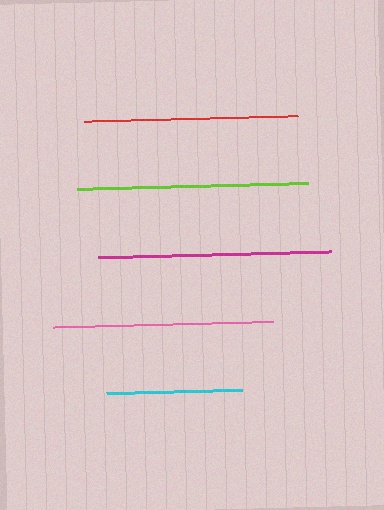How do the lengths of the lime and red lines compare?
The lime and red lines are approximately the same length.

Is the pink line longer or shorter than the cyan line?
The pink line is longer than the cyan line.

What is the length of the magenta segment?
The magenta segment is approximately 233 pixels long.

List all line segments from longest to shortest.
From longest to shortest: magenta, lime, pink, red, cyan.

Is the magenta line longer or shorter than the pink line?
The magenta line is longer than the pink line.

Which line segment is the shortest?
The cyan line is the shortest at approximately 137 pixels.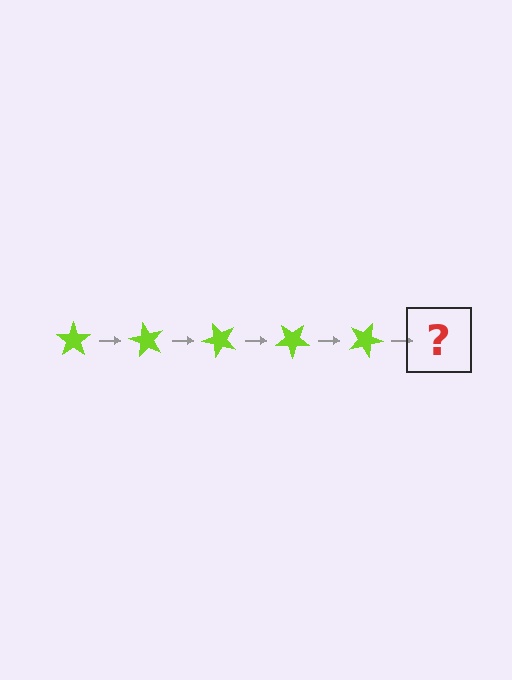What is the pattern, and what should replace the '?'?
The pattern is that the star rotates 60 degrees each step. The '?' should be a lime star rotated 300 degrees.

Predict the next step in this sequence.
The next step is a lime star rotated 300 degrees.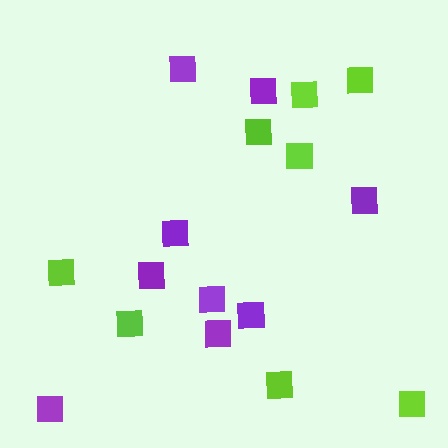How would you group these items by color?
There are 2 groups: one group of purple squares (9) and one group of lime squares (8).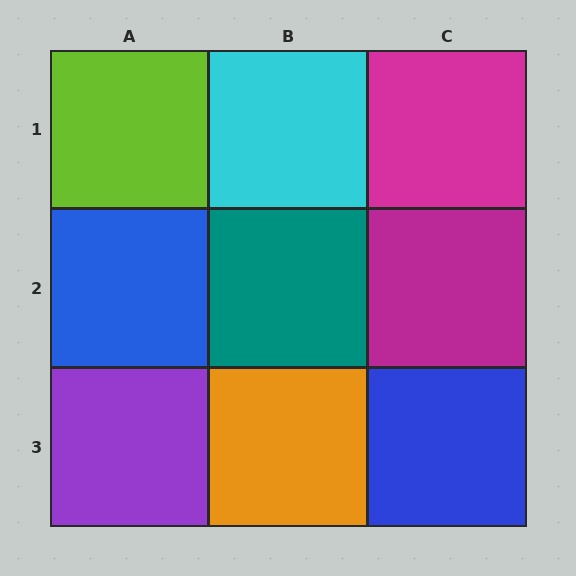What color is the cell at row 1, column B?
Cyan.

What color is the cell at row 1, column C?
Magenta.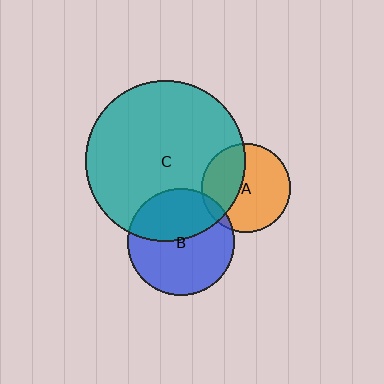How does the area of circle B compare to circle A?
Approximately 1.5 times.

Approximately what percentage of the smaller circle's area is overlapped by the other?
Approximately 40%.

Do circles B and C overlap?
Yes.